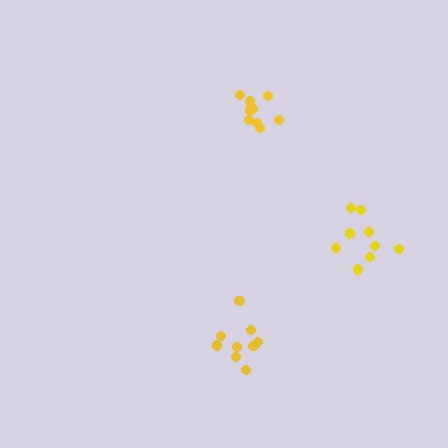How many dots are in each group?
Group 1: 9 dots, Group 2: 10 dots, Group 3: 10 dots (29 total).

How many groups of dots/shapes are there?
There are 3 groups.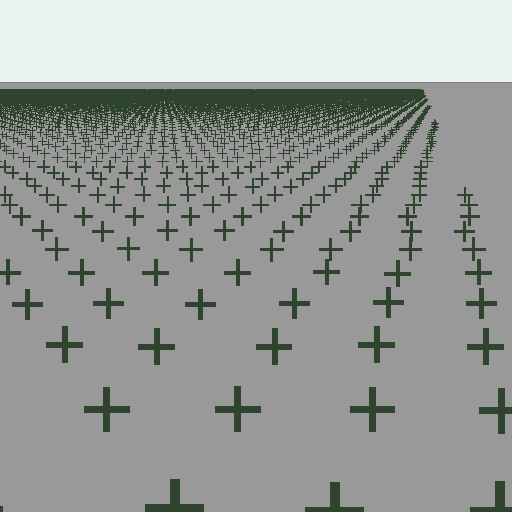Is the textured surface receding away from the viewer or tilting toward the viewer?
The surface is receding away from the viewer. Texture elements get smaller and denser toward the top.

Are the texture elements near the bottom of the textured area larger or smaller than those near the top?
Larger. Near the bottom, elements are closer to the viewer and appear at a bigger on-screen size.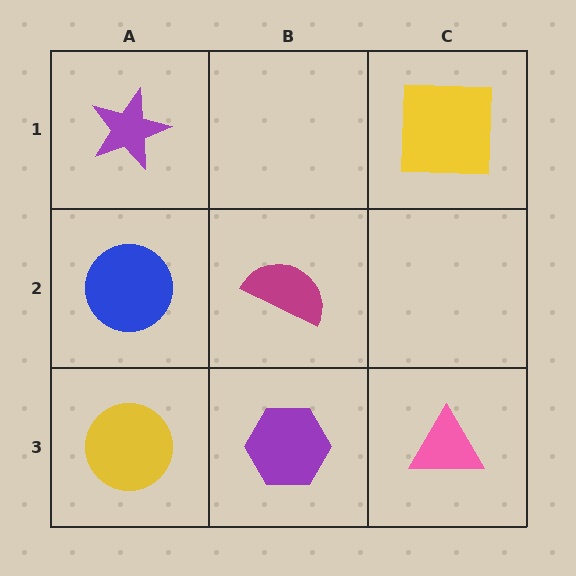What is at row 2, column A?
A blue circle.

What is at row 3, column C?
A pink triangle.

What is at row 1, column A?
A purple star.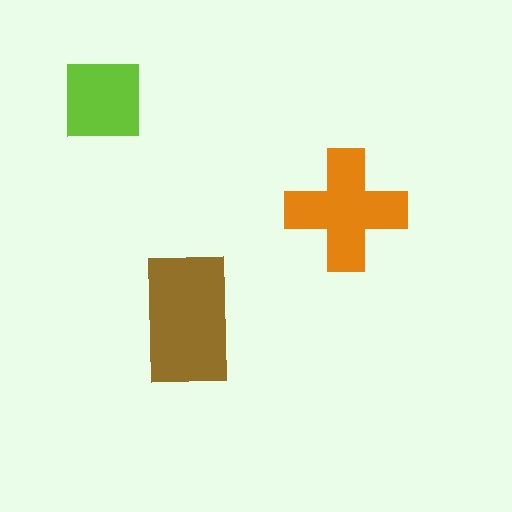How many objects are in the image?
There are 3 objects in the image.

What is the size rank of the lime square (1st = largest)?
3rd.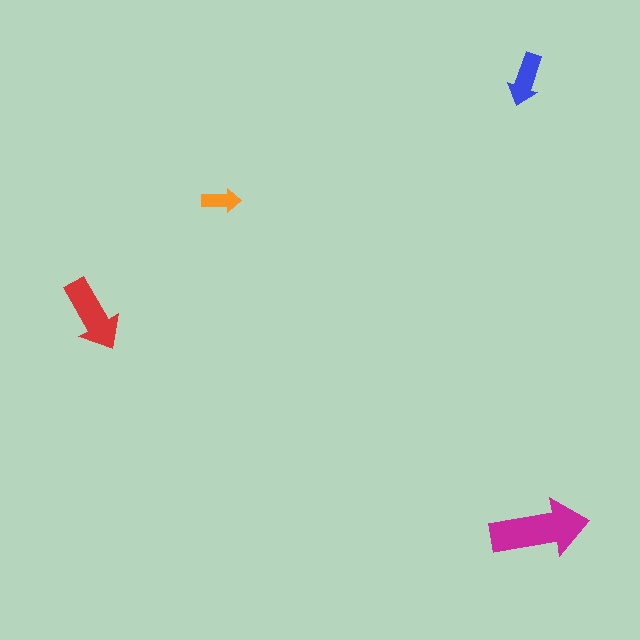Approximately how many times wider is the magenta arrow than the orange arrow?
About 2.5 times wider.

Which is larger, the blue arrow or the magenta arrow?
The magenta one.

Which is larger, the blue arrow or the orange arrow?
The blue one.